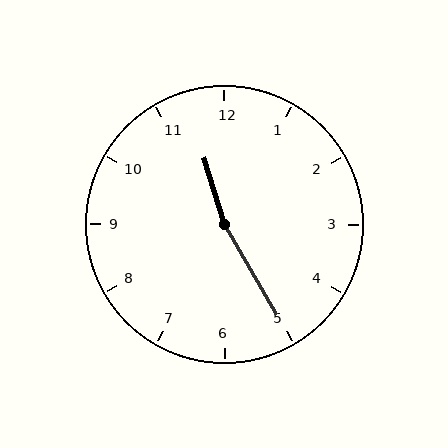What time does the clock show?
11:25.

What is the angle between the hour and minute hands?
Approximately 168 degrees.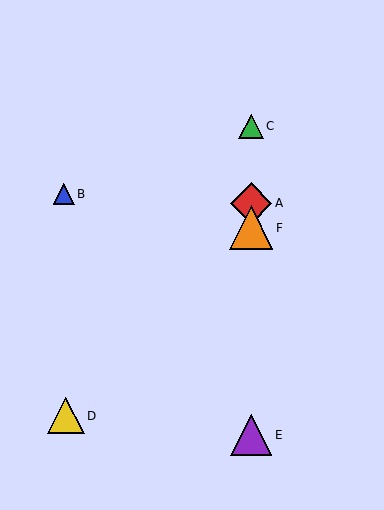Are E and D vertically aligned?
No, E is at x≈251 and D is at x≈66.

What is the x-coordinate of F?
Object F is at x≈251.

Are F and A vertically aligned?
Yes, both are at x≈251.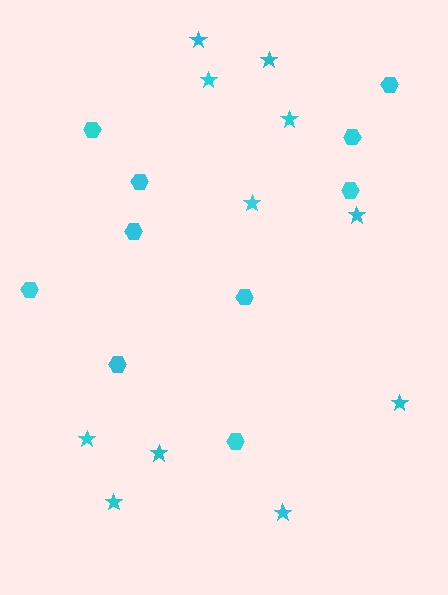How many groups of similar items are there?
There are 2 groups: one group of stars (11) and one group of hexagons (10).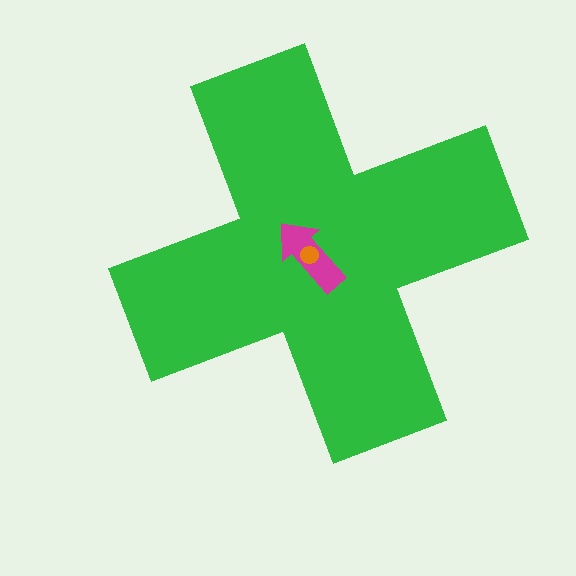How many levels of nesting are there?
3.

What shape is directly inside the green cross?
The magenta arrow.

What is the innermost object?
The orange circle.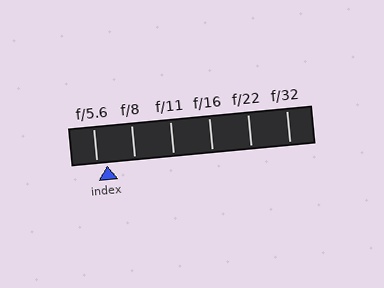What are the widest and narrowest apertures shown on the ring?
The widest aperture shown is f/5.6 and the narrowest is f/32.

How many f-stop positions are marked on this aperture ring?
There are 6 f-stop positions marked.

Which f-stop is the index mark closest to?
The index mark is closest to f/5.6.